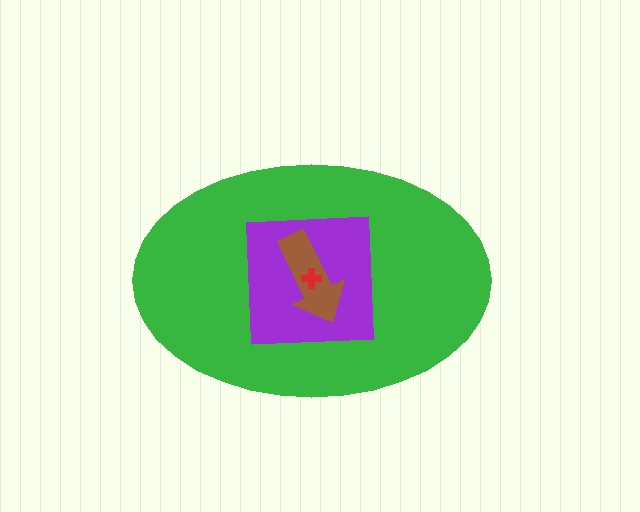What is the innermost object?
The red cross.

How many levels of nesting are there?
4.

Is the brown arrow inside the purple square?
Yes.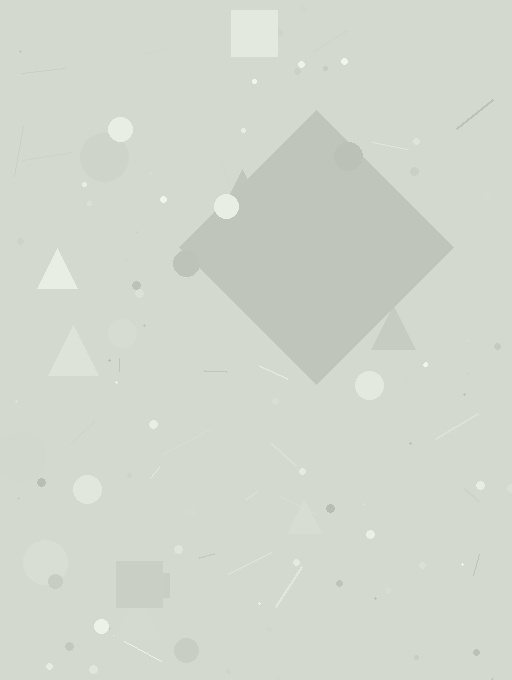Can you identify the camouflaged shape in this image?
The camouflaged shape is a diamond.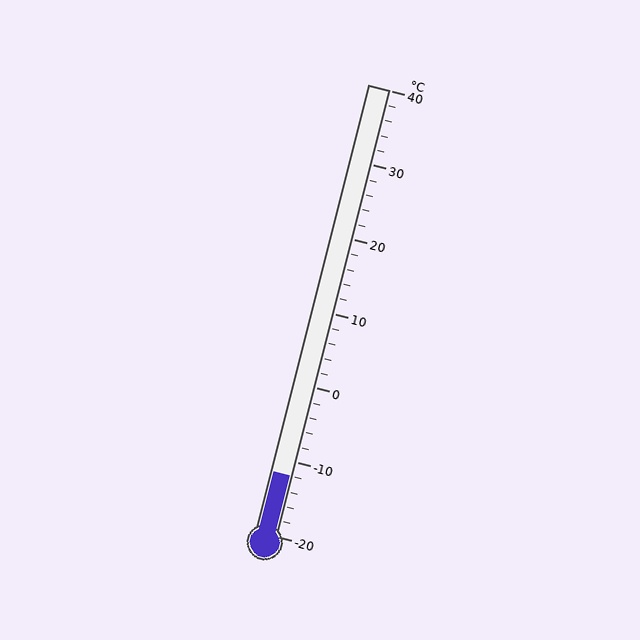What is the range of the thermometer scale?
The thermometer scale ranges from -20°C to 40°C.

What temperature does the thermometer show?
The thermometer shows approximately -12°C.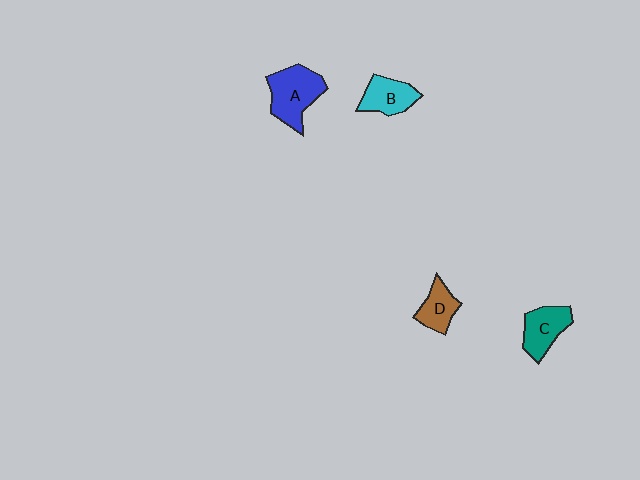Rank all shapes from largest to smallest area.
From largest to smallest: A (blue), C (teal), B (cyan), D (brown).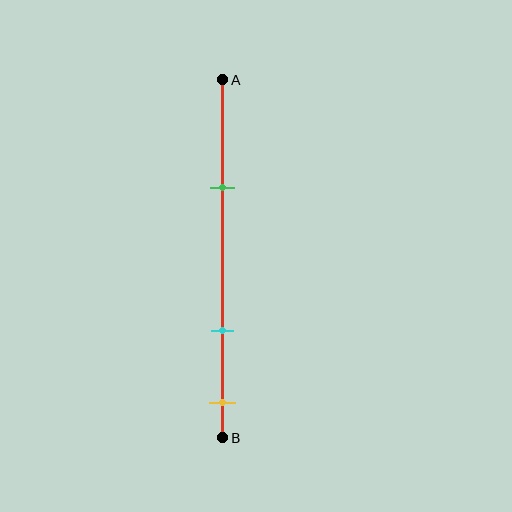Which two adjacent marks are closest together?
The cyan and yellow marks are the closest adjacent pair.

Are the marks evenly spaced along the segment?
No, the marks are not evenly spaced.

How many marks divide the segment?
There are 3 marks dividing the segment.